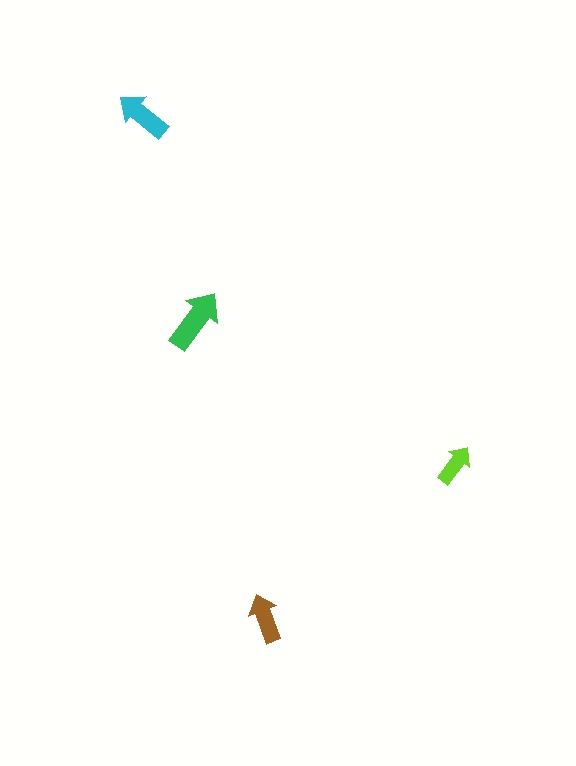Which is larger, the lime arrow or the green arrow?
The green one.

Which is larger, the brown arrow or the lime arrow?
The brown one.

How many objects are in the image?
There are 4 objects in the image.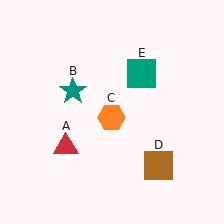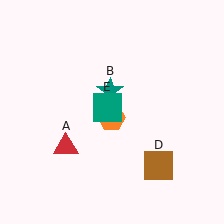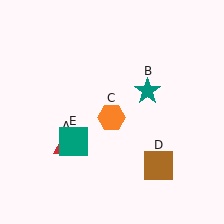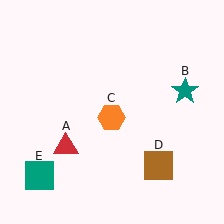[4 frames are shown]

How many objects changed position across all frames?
2 objects changed position: teal star (object B), teal square (object E).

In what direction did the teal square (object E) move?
The teal square (object E) moved down and to the left.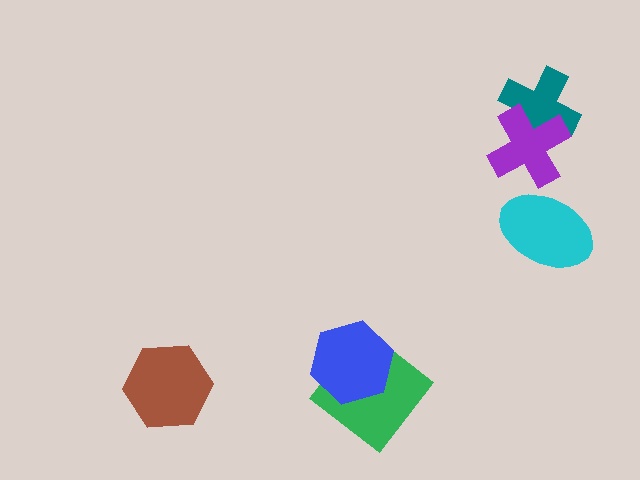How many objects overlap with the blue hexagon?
1 object overlaps with the blue hexagon.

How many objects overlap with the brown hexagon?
0 objects overlap with the brown hexagon.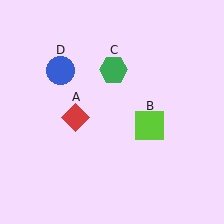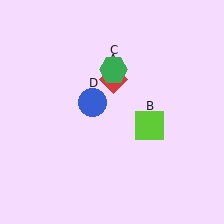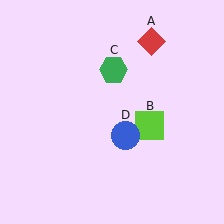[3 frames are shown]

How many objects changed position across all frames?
2 objects changed position: red diamond (object A), blue circle (object D).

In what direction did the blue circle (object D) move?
The blue circle (object D) moved down and to the right.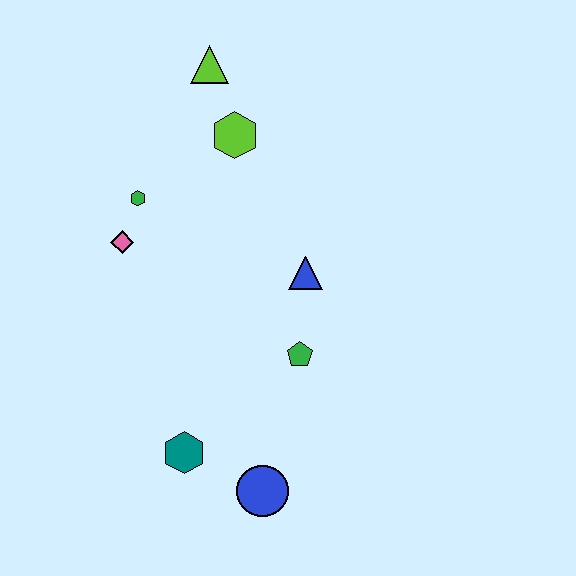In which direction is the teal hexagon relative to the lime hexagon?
The teal hexagon is below the lime hexagon.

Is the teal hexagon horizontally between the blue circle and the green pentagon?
No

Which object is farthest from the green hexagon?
The blue circle is farthest from the green hexagon.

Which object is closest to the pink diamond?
The green hexagon is closest to the pink diamond.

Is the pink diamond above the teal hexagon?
Yes